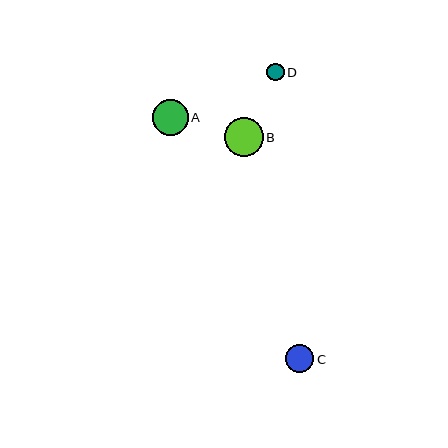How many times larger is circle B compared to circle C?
Circle B is approximately 1.4 times the size of circle C.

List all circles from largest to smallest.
From largest to smallest: B, A, C, D.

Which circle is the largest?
Circle B is the largest with a size of approximately 39 pixels.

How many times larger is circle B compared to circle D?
Circle B is approximately 2.2 times the size of circle D.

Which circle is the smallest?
Circle D is the smallest with a size of approximately 17 pixels.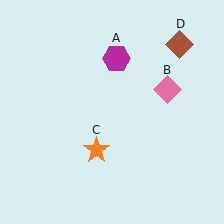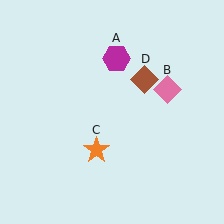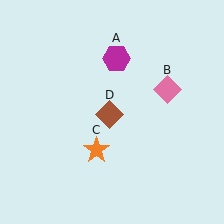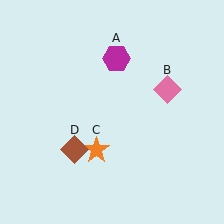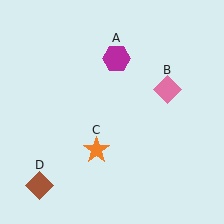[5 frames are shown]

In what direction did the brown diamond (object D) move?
The brown diamond (object D) moved down and to the left.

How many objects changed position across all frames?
1 object changed position: brown diamond (object D).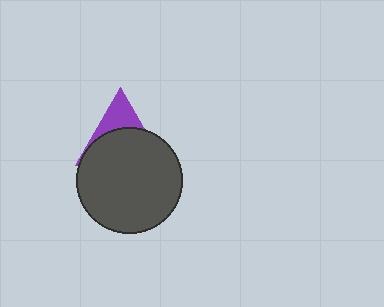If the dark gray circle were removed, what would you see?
You would see the complete purple triangle.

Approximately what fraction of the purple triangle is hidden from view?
Roughly 67% of the purple triangle is hidden behind the dark gray circle.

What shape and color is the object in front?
The object in front is a dark gray circle.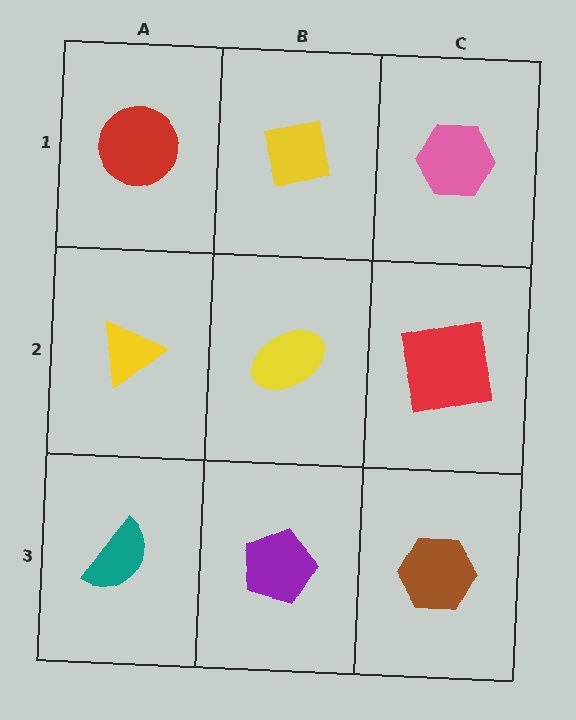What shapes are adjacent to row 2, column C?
A pink hexagon (row 1, column C), a brown hexagon (row 3, column C), a yellow ellipse (row 2, column B).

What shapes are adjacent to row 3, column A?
A yellow triangle (row 2, column A), a purple pentagon (row 3, column B).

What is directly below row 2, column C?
A brown hexagon.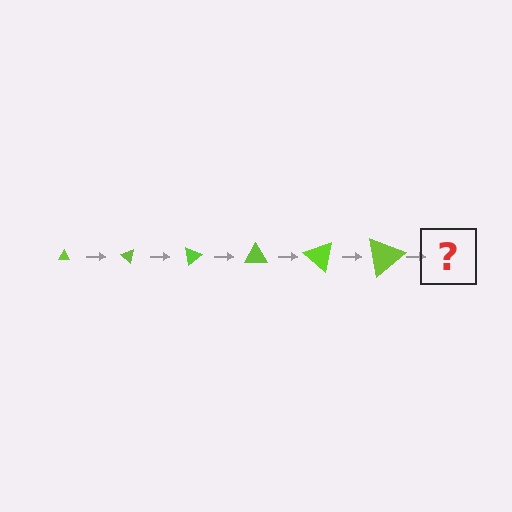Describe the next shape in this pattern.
It should be a triangle, larger than the previous one and rotated 240 degrees from the start.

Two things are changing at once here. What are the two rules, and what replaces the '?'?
The two rules are that the triangle grows larger each step and it rotates 40 degrees each step. The '?' should be a triangle, larger than the previous one and rotated 240 degrees from the start.